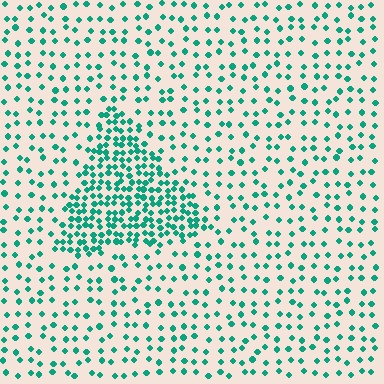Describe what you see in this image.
The image contains small teal elements arranged at two different densities. A triangle-shaped region is visible where the elements are more densely packed than the surrounding area.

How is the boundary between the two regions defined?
The boundary is defined by a change in element density (approximately 2.5x ratio). All elements are the same color, size, and shape.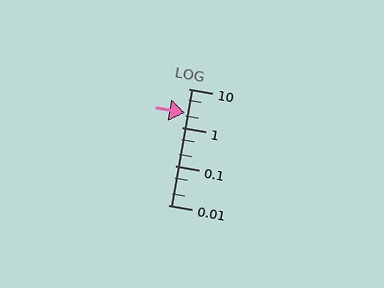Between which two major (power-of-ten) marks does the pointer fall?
The pointer is between 1 and 10.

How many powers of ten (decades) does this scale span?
The scale spans 3 decades, from 0.01 to 10.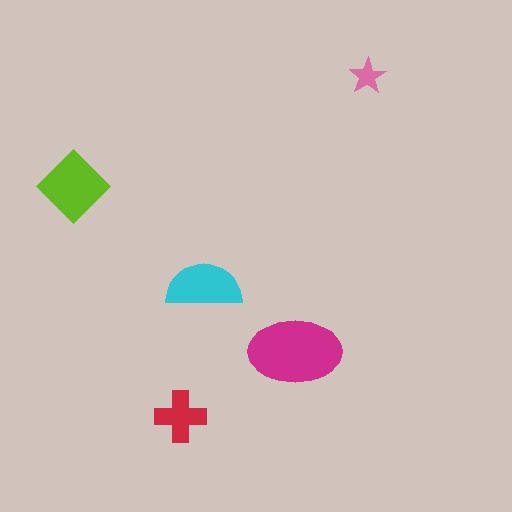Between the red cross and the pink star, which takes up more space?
The red cross.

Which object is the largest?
The magenta ellipse.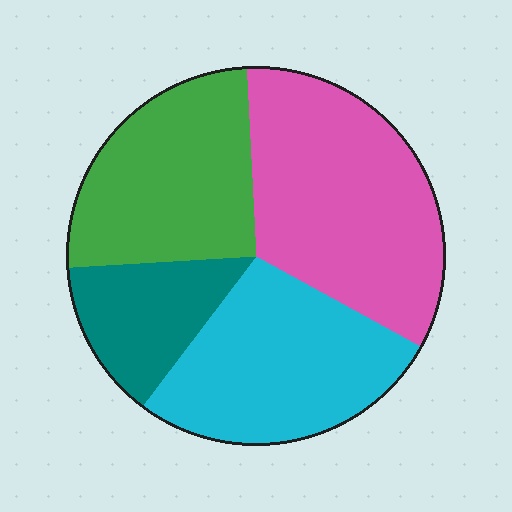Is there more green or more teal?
Green.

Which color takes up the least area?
Teal, at roughly 15%.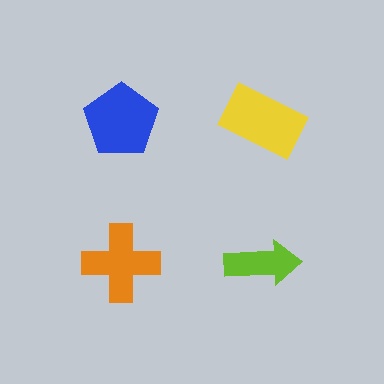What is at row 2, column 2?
A lime arrow.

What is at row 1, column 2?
A yellow rectangle.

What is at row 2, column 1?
An orange cross.